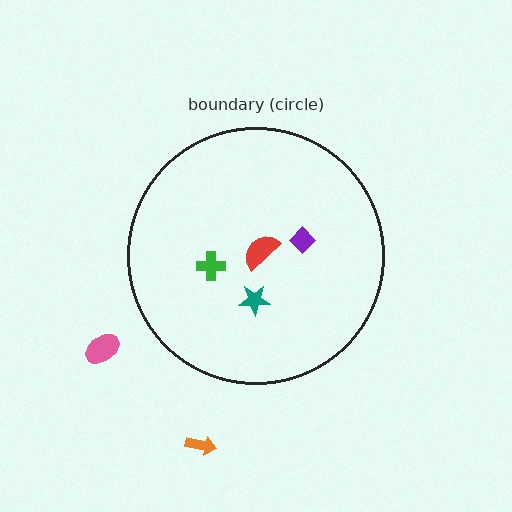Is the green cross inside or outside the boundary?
Inside.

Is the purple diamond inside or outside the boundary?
Inside.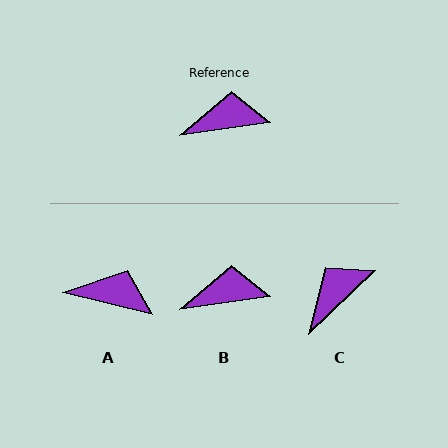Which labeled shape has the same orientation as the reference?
B.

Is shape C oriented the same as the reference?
No, it is off by about 35 degrees.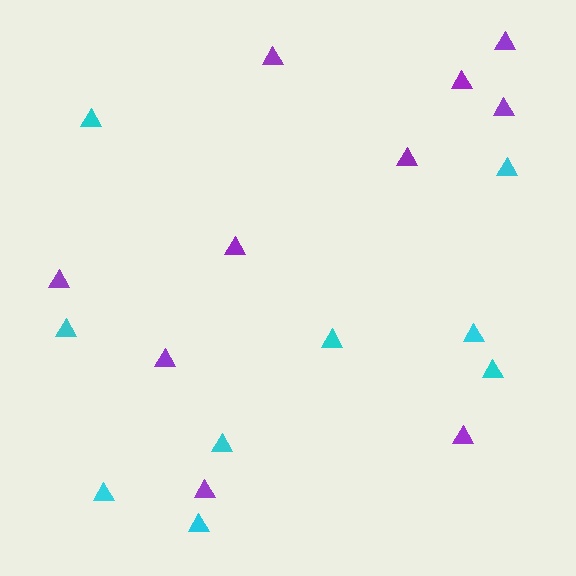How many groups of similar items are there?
There are 2 groups: one group of cyan triangles (9) and one group of purple triangles (10).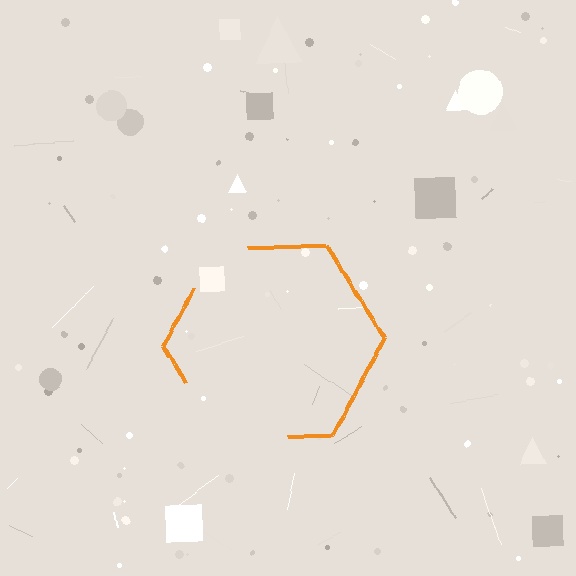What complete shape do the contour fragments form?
The contour fragments form a hexagon.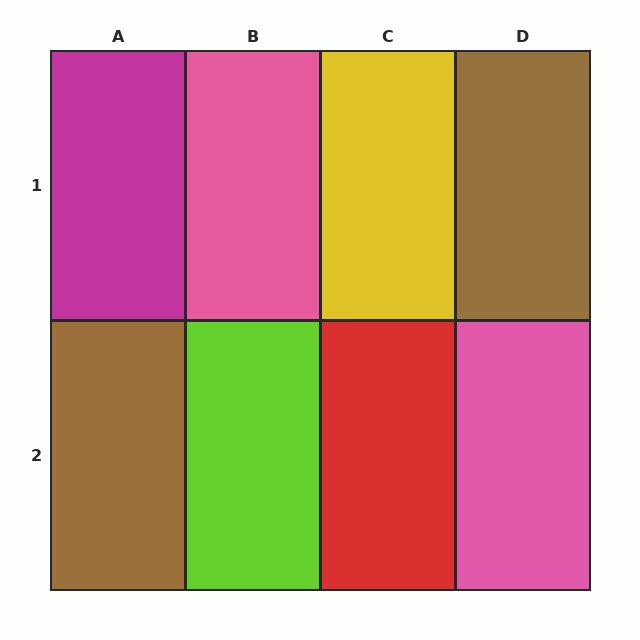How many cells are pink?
2 cells are pink.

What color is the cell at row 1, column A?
Magenta.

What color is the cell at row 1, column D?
Brown.